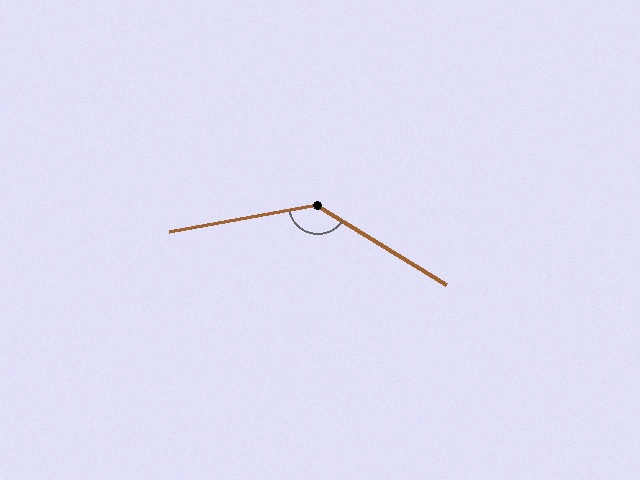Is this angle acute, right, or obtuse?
It is obtuse.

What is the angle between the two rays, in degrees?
Approximately 138 degrees.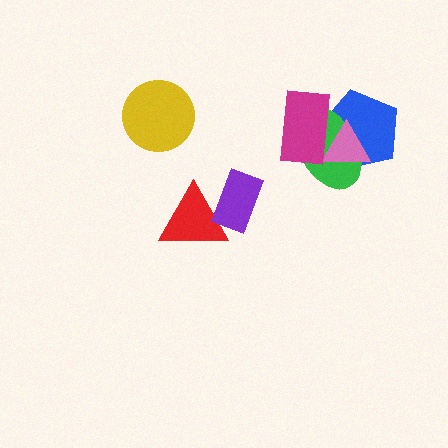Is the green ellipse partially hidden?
Yes, it is partially covered by another shape.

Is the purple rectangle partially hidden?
No, no other shape covers it.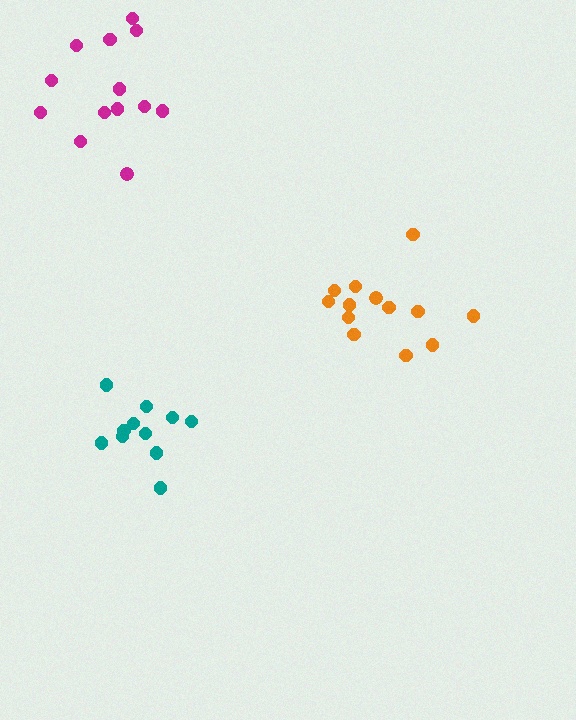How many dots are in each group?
Group 1: 13 dots, Group 2: 13 dots, Group 3: 11 dots (37 total).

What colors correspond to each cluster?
The clusters are colored: magenta, orange, teal.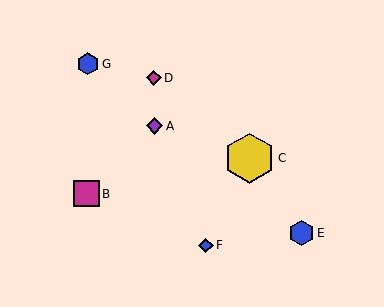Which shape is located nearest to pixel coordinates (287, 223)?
The blue hexagon (labeled E) at (301, 233) is nearest to that location.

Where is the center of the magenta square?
The center of the magenta square is at (87, 194).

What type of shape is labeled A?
Shape A is a purple diamond.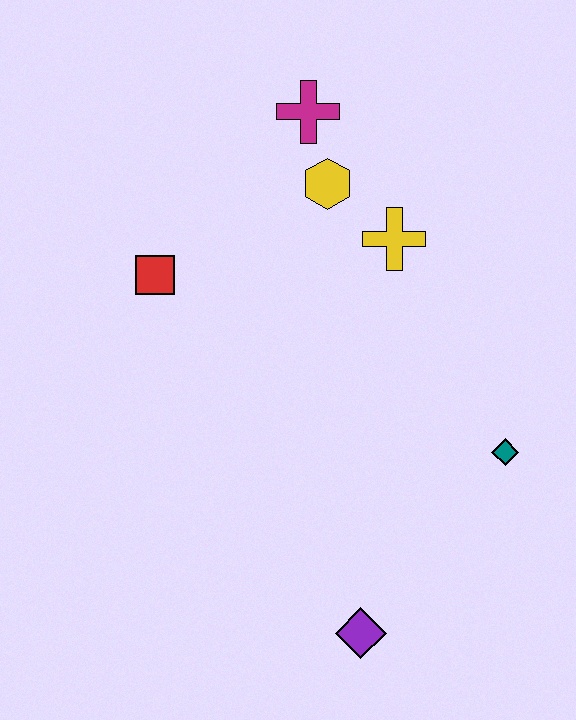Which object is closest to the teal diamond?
The purple diamond is closest to the teal diamond.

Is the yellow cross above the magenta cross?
No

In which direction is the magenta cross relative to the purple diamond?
The magenta cross is above the purple diamond.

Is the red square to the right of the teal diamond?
No